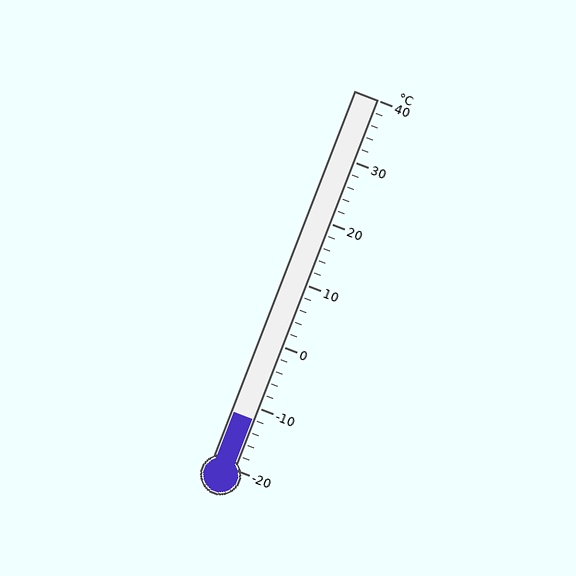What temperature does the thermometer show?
The thermometer shows approximately -12°C.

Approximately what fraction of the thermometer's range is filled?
The thermometer is filled to approximately 15% of its range.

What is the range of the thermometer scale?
The thermometer scale ranges from -20°C to 40°C.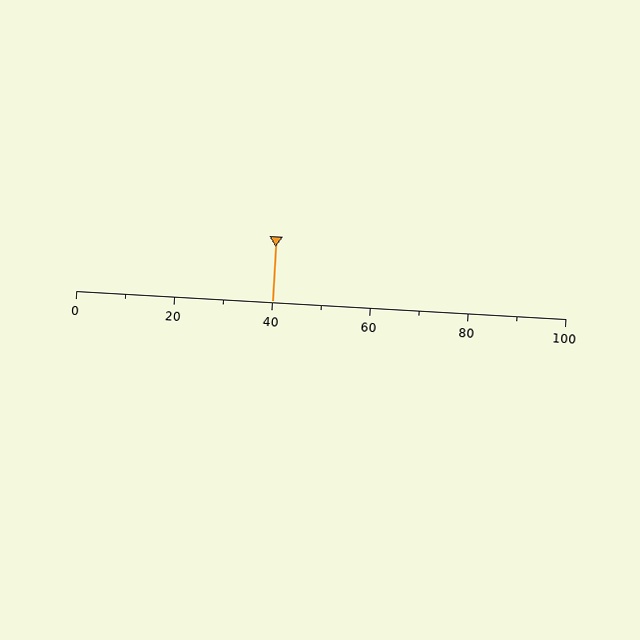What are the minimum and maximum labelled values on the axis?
The axis runs from 0 to 100.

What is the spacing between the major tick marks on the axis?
The major ticks are spaced 20 apart.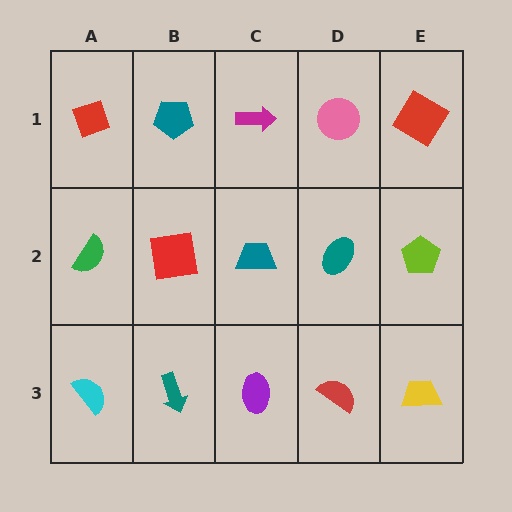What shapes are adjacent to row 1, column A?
A green semicircle (row 2, column A), a teal pentagon (row 1, column B).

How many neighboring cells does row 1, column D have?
3.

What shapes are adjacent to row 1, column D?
A teal ellipse (row 2, column D), a magenta arrow (row 1, column C), a red diamond (row 1, column E).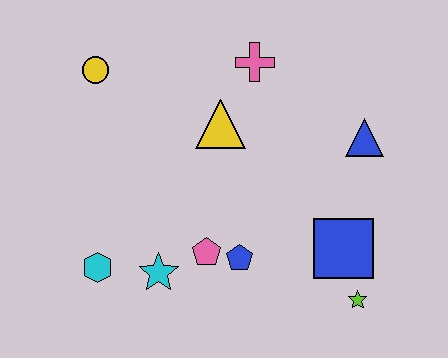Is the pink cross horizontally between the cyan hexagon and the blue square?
Yes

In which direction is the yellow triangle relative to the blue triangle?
The yellow triangle is to the left of the blue triangle.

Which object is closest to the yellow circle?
The yellow triangle is closest to the yellow circle.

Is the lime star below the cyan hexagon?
Yes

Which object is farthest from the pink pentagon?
The yellow circle is farthest from the pink pentagon.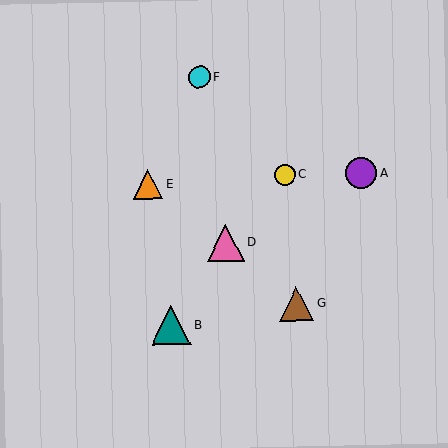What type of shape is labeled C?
Shape C is a yellow circle.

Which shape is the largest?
The teal triangle (labeled B) is the largest.